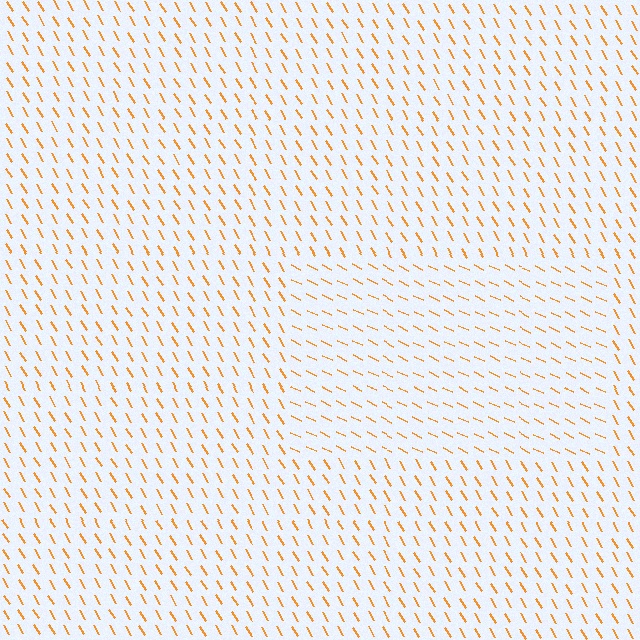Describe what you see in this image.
The image is filled with small orange line segments. A rectangle region in the image has lines oriented differently from the surrounding lines, creating a visible texture boundary.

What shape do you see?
I see a rectangle.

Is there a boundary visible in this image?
Yes, there is a texture boundary formed by a change in line orientation.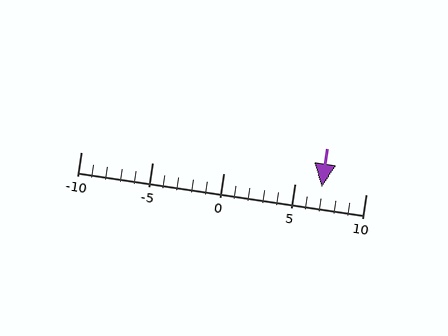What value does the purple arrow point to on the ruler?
The purple arrow points to approximately 7.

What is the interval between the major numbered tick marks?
The major tick marks are spaced 5 units apart.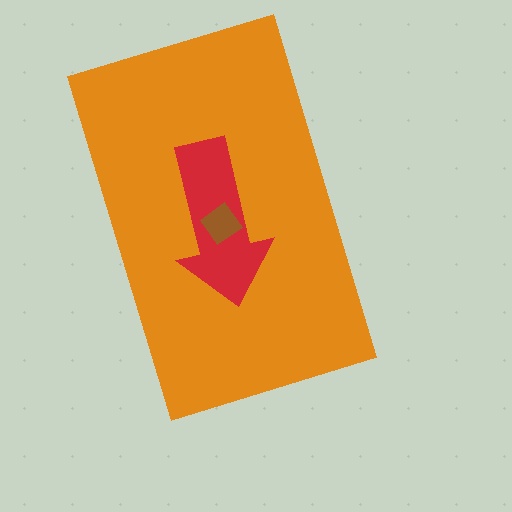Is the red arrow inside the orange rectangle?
Yes.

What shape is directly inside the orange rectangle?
The red arrow.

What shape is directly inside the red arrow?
The brown diamond.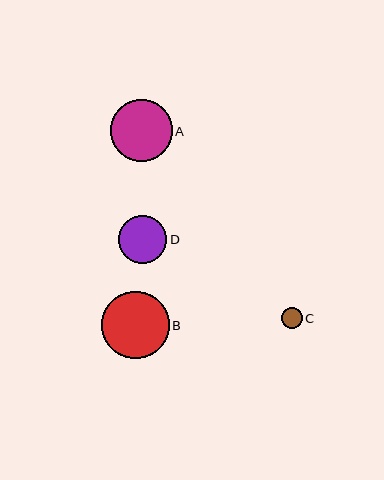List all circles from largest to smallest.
From largest to smallest: B, A, D, C.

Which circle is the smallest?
Circle C is the smallest with a size of approximately 21 pixels.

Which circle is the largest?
Circle B is the largest with a size of approximately 68 pixels.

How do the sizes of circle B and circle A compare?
Circle B and circle A are approximately the same size.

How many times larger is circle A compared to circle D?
Circle A is approximately 1.3 times the size of circle D.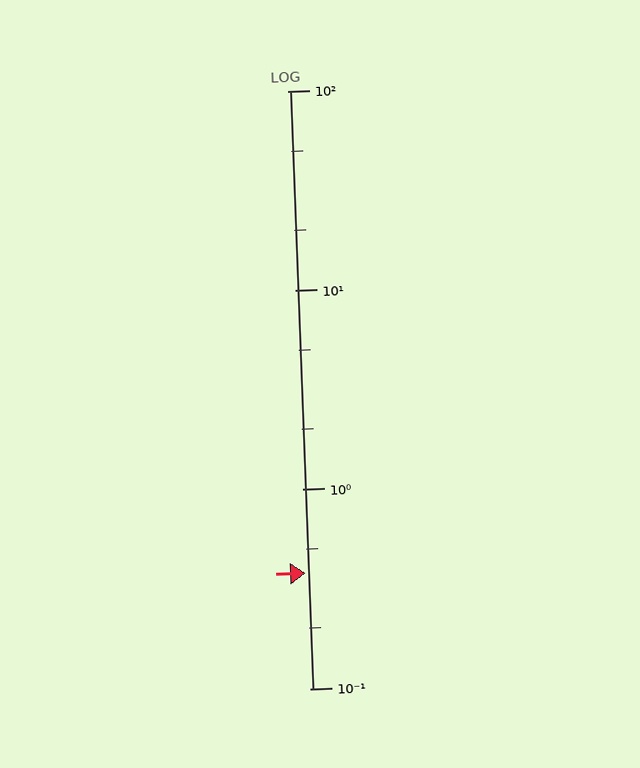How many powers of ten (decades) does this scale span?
The scale spans 3 decades, from 0.1 to 100.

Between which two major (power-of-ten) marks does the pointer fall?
The pointer is between 0.1 and 1.